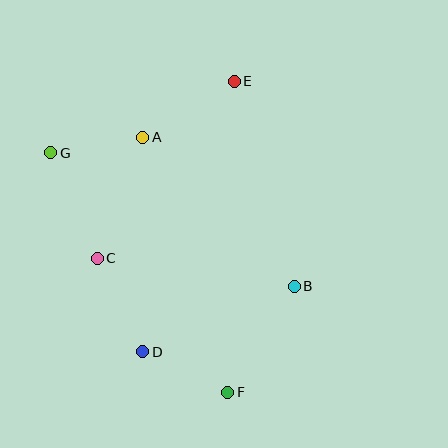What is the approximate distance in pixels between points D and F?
The distance between D and F is approximately 94 pixels.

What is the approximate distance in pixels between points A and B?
The distance between A and B is approximately 213 pixels.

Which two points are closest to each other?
Points A and G are closest to each other.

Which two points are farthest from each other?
Points E and F are farthest from each other.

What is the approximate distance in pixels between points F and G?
The distance between F and G is approximately 298 pixels.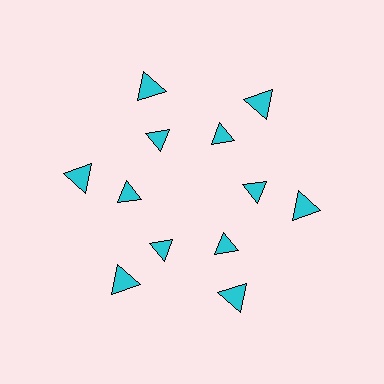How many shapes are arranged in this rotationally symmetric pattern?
There are 12 shapes, arranged in 6 groups of 2.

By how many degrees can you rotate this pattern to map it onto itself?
The pattern maps onto itself every 60 degrees of rotation.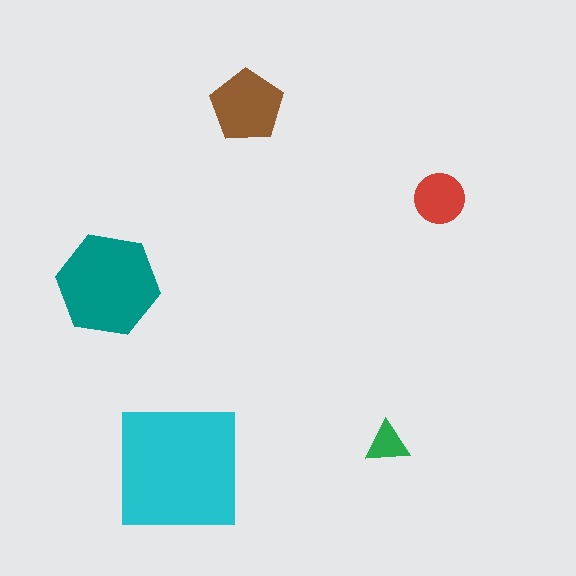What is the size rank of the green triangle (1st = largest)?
5th.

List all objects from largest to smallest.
The cyan square, the teal hexagon, the brown pentagon, the red circle, the green triangle.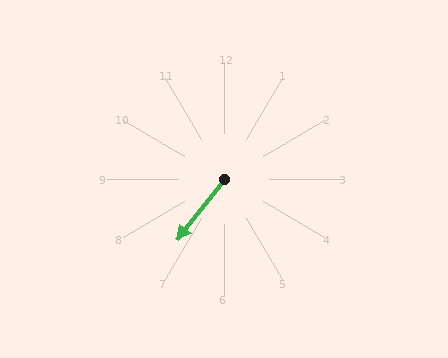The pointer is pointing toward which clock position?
Roughly 7 o'clock.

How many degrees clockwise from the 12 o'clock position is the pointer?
Approximately 218 degrees.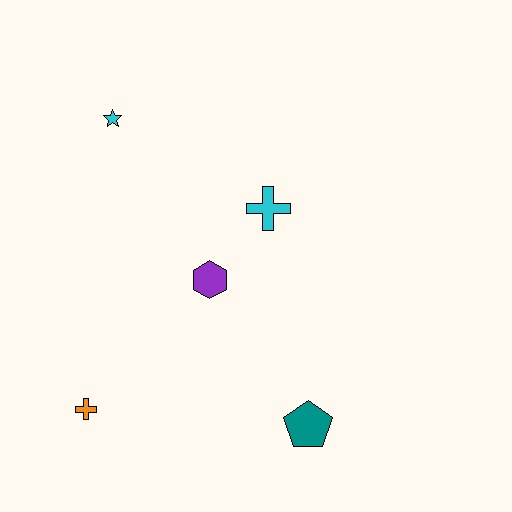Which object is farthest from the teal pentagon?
The cyan star is farthest from the teal pentagon.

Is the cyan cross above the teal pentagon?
Yes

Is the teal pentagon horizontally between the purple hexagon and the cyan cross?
No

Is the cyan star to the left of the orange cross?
No